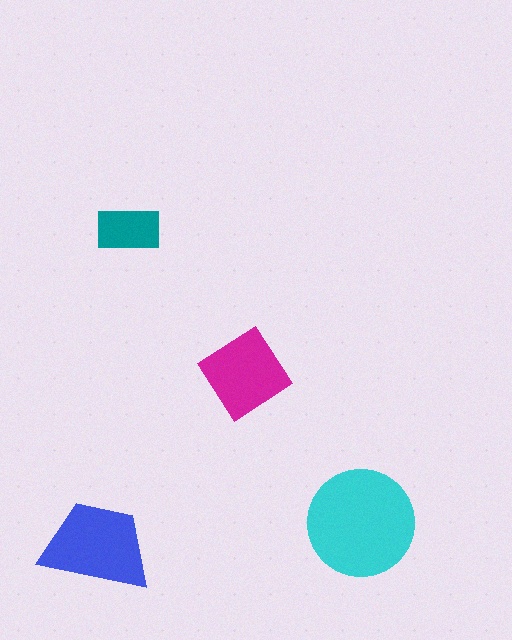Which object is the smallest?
The teal rectangle.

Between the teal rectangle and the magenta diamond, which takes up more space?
The magenta diamond.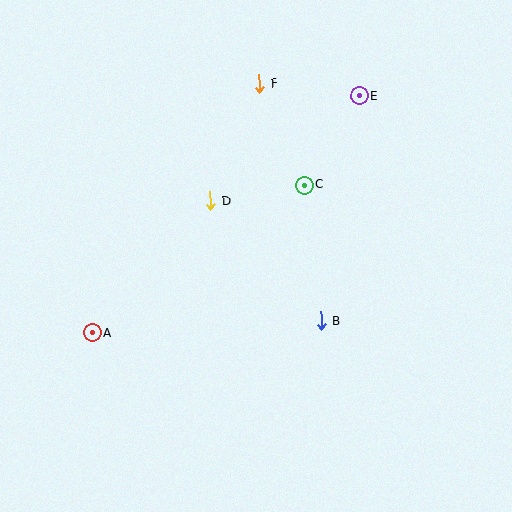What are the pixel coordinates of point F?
Point F is at (259, 83).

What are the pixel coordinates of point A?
Point A is at (92, 333).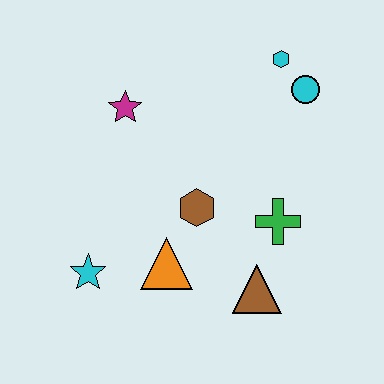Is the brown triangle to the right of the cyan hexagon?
No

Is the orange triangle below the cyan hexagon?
Yes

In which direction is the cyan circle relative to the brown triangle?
The cyan circle is above the brown triangle.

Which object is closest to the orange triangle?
The brown hexagon is closest to the orange triangle.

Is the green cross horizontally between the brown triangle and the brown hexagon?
No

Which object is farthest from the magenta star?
The brown triangle is farthest from the magenta star.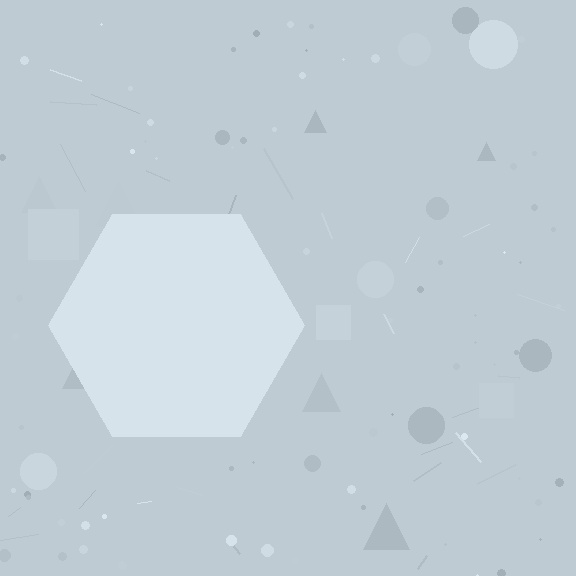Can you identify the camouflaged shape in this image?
The camouflaged shape is a hexagon.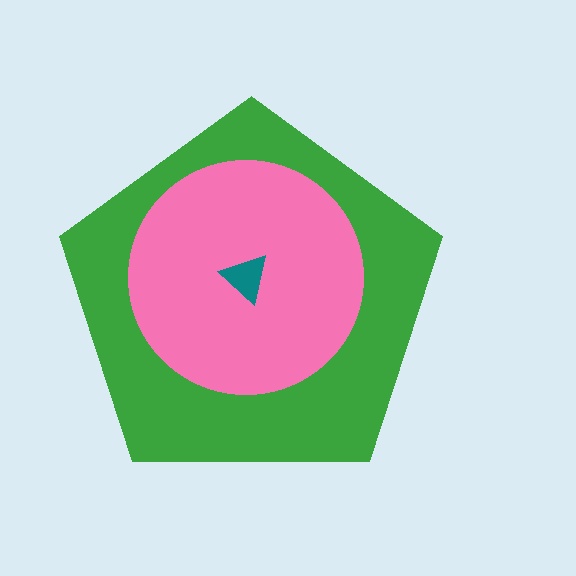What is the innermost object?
The teal triangle.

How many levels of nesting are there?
3.